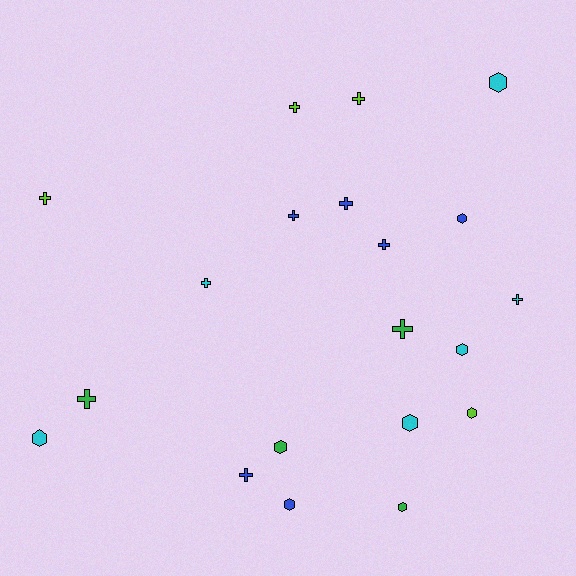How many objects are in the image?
There are 20 objects.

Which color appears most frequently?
Blue, with 6 objects.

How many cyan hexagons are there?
There are 4 cyan hexagons.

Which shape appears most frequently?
Cross, with 11 objects.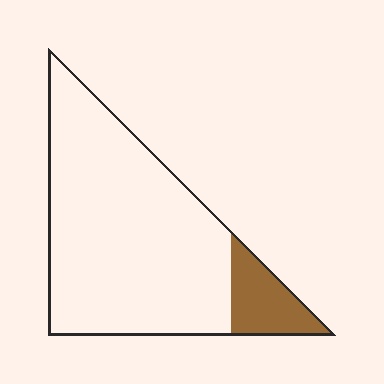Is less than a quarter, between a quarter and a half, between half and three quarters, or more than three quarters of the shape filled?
Less than a quarter.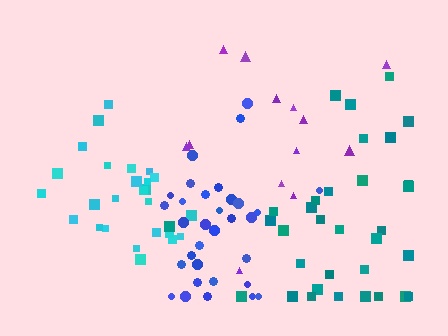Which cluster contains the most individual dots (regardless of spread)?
Teal (33).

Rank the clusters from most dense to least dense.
cyan, blue, teal, purple.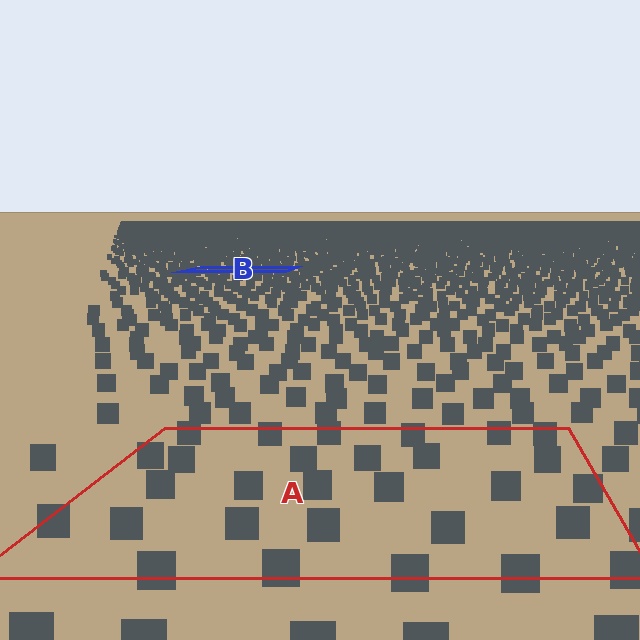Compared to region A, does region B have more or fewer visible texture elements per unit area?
Region B has more texture elements per unit area — they are packed more densely because it is farther away.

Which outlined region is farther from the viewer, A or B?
Region B is farther from the viewer — the texture elements inside it appear smaller and more densely packed.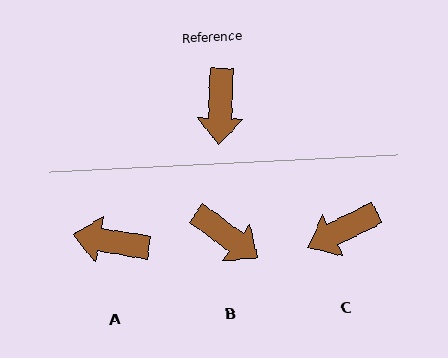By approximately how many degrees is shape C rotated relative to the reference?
Approximately 62 degrees clockwise.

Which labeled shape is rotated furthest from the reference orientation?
A, about 97 degrees away.